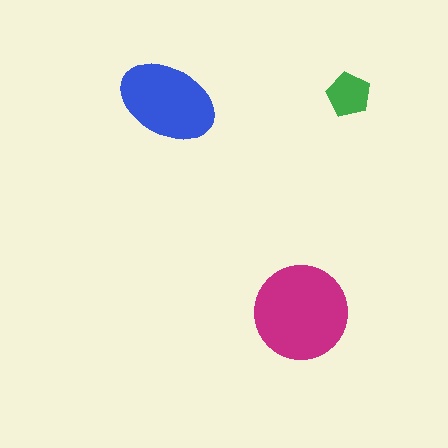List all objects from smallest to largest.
The green pentagon, the blue ellipse, the magenta circle.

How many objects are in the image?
There are 3 objects in the image.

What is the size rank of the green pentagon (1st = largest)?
3rd.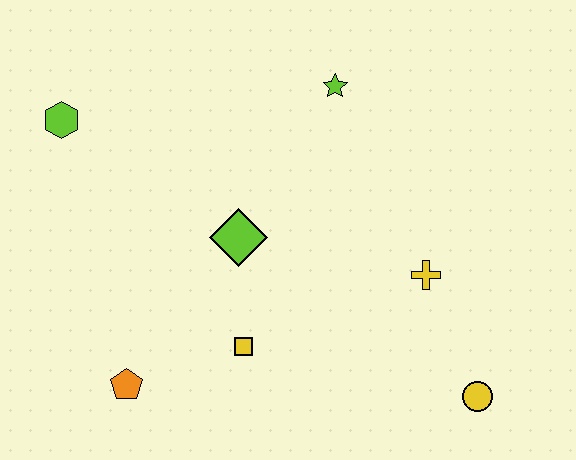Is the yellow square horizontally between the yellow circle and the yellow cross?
No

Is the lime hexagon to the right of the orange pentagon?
No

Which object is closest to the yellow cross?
The yellow circle is closest to the yellow cross.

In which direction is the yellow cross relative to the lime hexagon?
The yellow cross is to the right of the lime hexagon.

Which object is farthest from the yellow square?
The lime hexagon is farthest from the yellow square.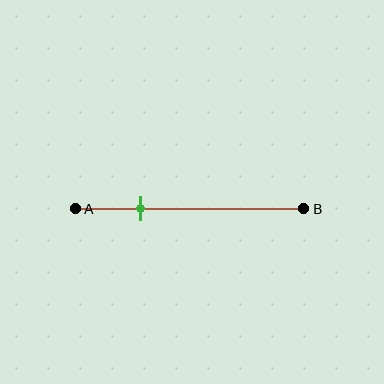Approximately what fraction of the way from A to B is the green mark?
The green mark is approximately 30% of the way from A to B.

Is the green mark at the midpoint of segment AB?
No, the mark is at about 30% from A, not at the 50% midpoint.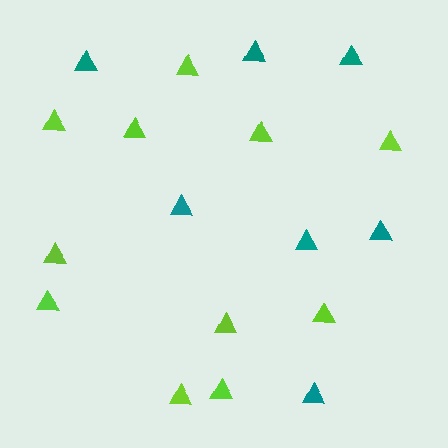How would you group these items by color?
There are 2 groups: one group of lime triangles (11) and one group of teal triangles (7).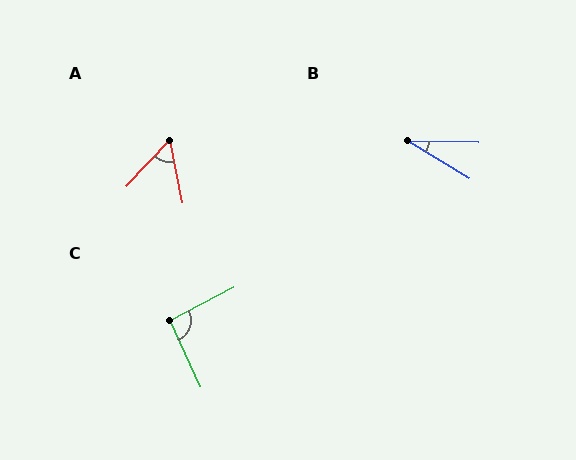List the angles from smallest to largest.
B (30°), A (54°), C (93°).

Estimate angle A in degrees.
Approximately 54 degrees.